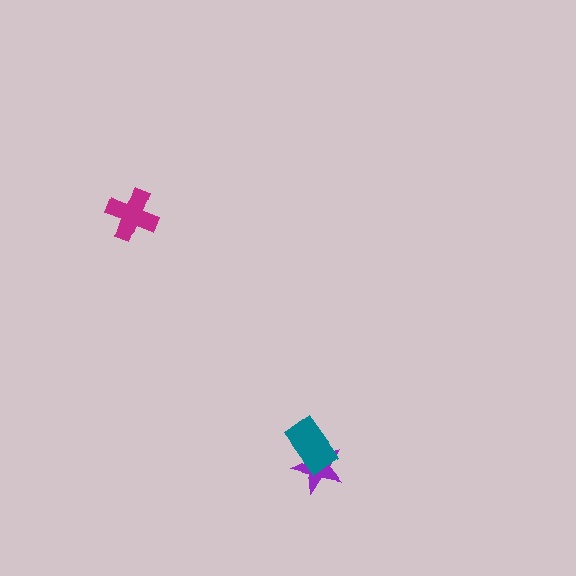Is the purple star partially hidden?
Yes, it is partially covered by another shape.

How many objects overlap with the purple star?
1 object overlaps with the purple star.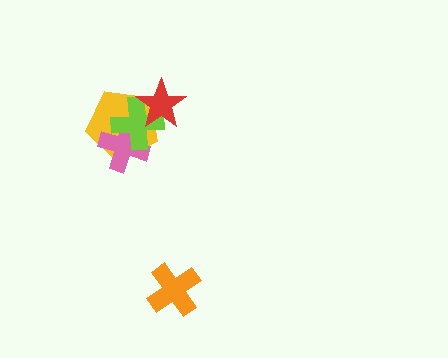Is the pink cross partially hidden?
Yes, it is partially covered by another shape.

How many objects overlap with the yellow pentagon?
3 objects overlap with the yellow pentagon.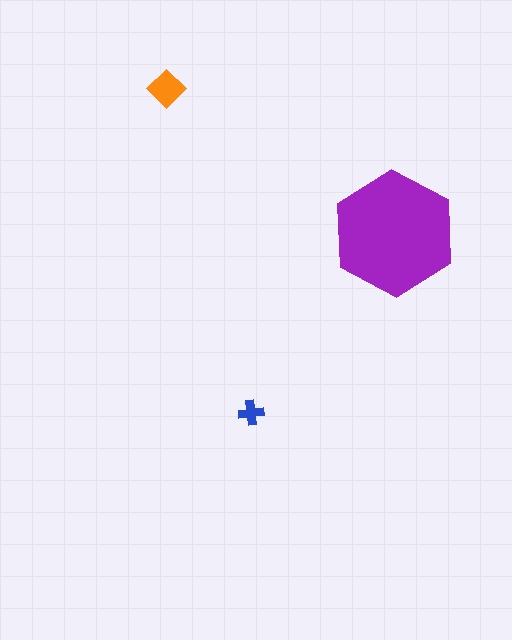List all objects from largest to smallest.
The purple hexagon, the orange diamond, the blue cross.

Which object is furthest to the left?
The orange diamond is leftmost.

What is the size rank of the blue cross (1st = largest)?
3rd.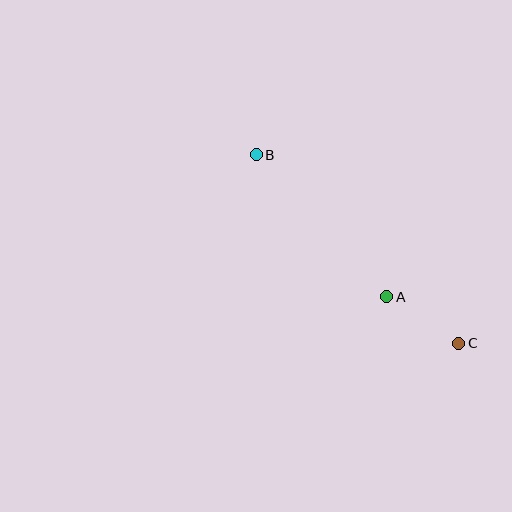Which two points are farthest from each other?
Points B and C are farthest from each other.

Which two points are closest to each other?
Points A and C are closest to each other.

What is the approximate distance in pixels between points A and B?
The distance between A and B is approximately 193 pixels.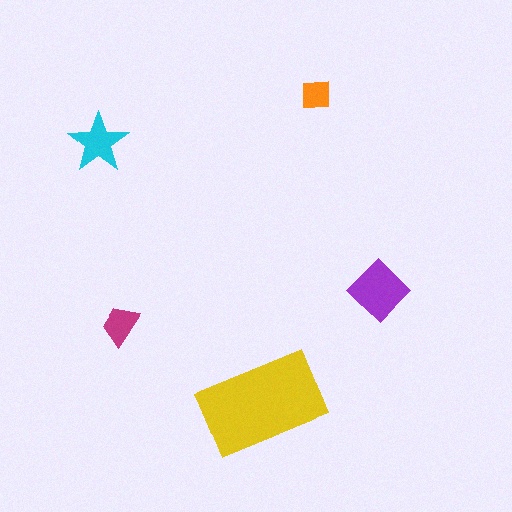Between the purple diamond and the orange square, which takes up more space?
The purple diamond.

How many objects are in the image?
There are 5 objects in the image.